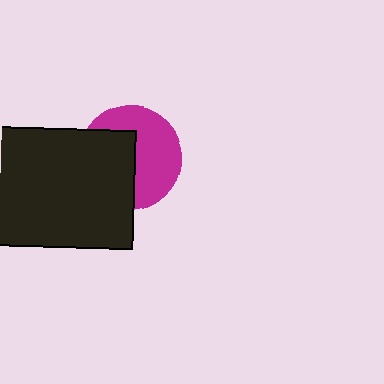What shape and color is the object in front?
The object in front is a black rectangle.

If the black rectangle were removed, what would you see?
You would see the complete magenta circle.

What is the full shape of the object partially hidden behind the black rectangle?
The partially hidden object is a magenta circle.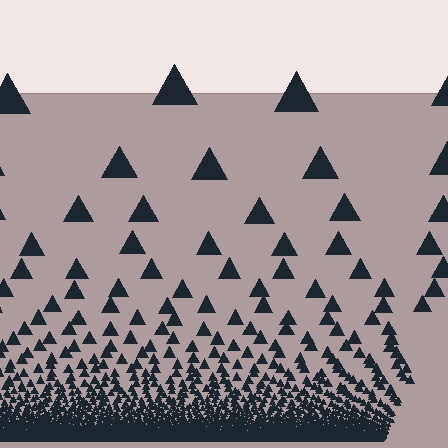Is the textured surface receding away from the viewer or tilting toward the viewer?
The surface appears to tilt toward the viewer. Texture elements get larger and sparser toward the top.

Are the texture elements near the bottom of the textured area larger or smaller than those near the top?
Smaller. The gradient is inverted — elements near the bottom are smaller and denser.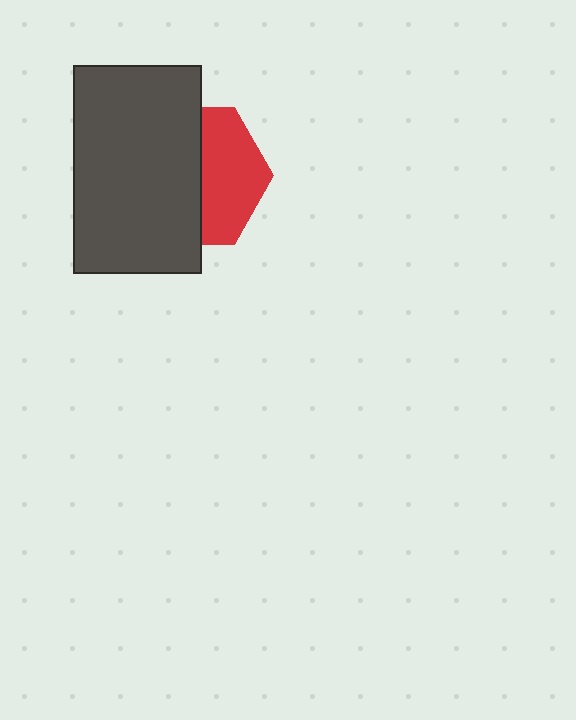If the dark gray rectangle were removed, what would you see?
You would see the complete red hexagon.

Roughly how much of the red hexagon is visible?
A small part of it is visible (roughly 44%).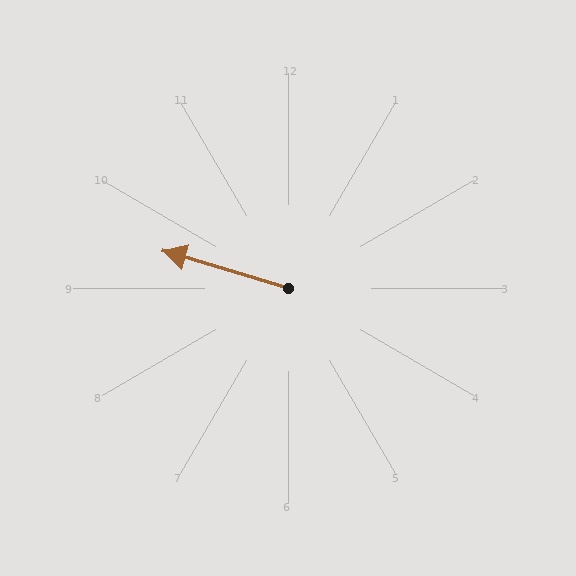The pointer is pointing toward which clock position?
Roughly 10 o'clock.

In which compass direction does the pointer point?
West.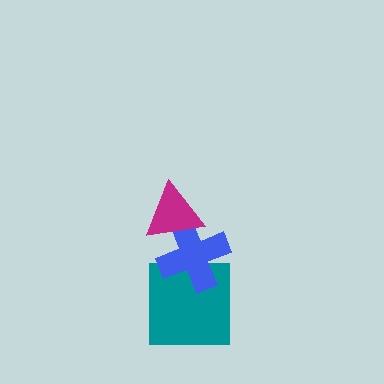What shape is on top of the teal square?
The blue cross is on top of the teal square.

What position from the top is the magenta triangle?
The magenta triangle is 1st from the top.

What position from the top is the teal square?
The teal square is 3rd from the top.